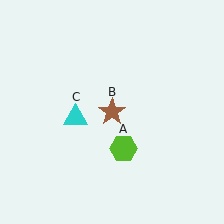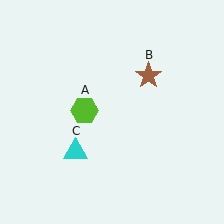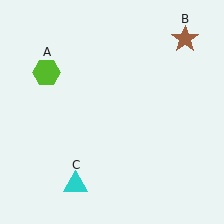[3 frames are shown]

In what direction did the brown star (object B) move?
The brown star (object B) moved up and to the right.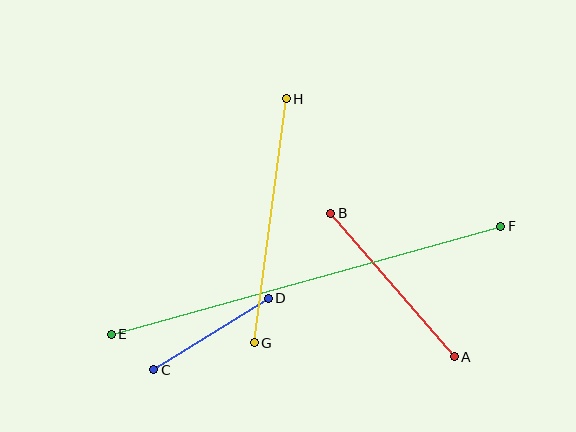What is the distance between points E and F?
The distance is approximately 404 pixels.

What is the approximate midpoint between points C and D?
The midpoint is at approximately (211, 334) pixels.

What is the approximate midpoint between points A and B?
The midpoint is at approximately (392, 285) pixels.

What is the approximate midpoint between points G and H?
The midpoint is at approximately (270, 221) pixels.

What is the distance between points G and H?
The distance is approximately 246 pixels.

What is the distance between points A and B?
The distance is approximately 189 pixels.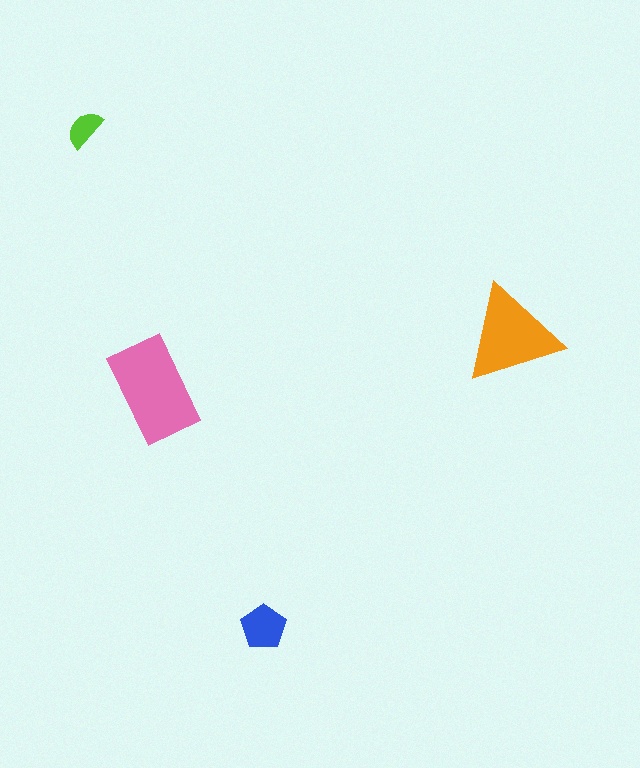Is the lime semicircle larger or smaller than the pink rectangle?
Smaller.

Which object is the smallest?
The lime semicircle.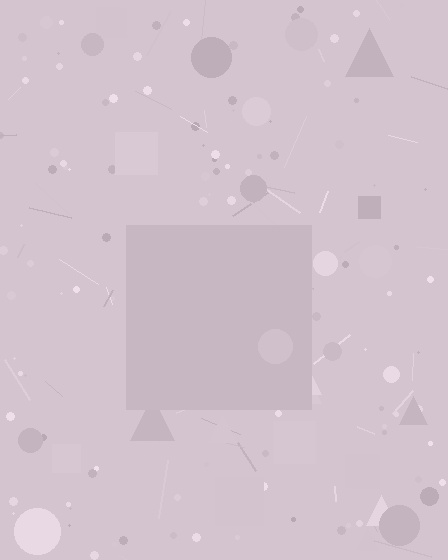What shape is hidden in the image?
A square is hidden in the image.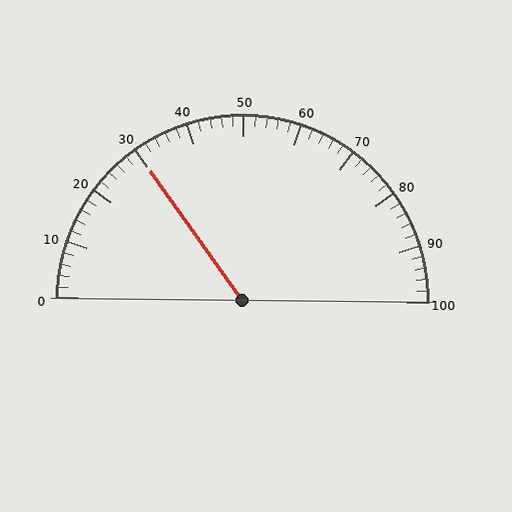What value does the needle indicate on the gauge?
The needle indicates approximately 30.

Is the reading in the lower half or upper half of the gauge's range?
The reading is in the lower half of the range (0 to 100).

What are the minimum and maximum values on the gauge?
The gauge ranges from 0 to 100.